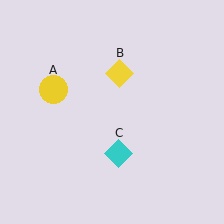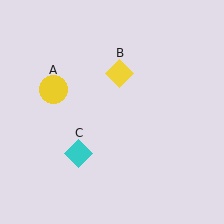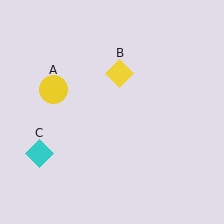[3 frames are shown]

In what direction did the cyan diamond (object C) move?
The cyan diamond (object C) moved left.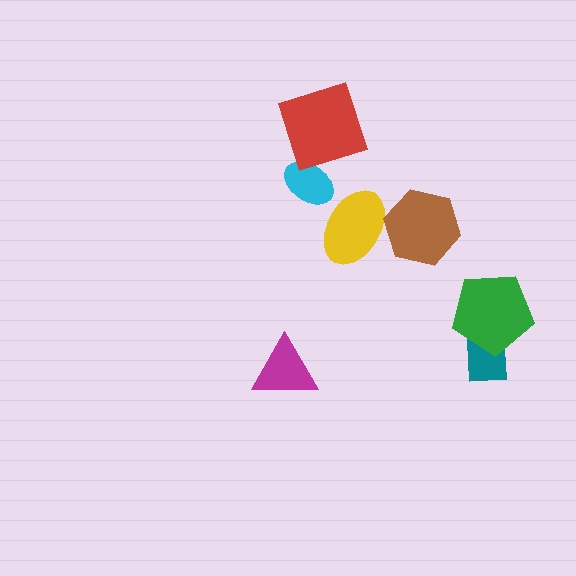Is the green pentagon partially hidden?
No, no other shape covers it.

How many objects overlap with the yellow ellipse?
1 object overlaps with the yellow ellipse.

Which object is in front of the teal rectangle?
The green pentagon is in front of the teal rectangle.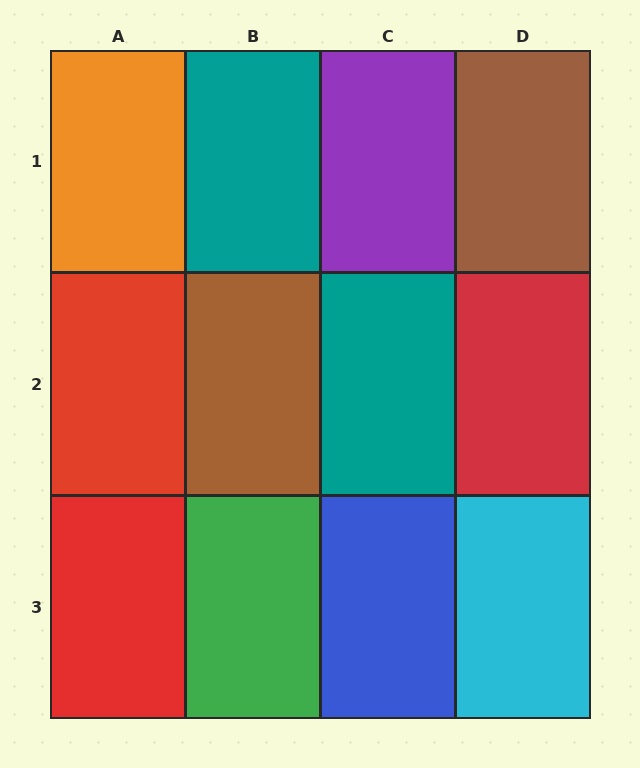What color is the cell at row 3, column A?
Red.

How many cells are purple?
1 cell is purple.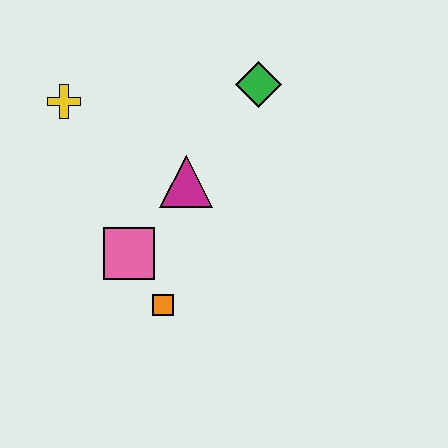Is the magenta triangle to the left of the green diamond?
Yes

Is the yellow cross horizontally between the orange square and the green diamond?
No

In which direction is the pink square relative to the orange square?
The pink square is above the orange square.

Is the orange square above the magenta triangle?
No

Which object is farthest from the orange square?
The green diamond is farthest from the orange square.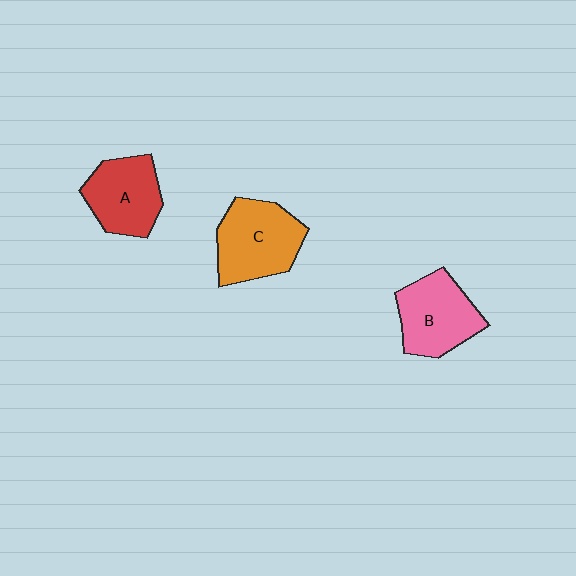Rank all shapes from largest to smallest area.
From largest to smallest: C (orange), B (pink), A (red).